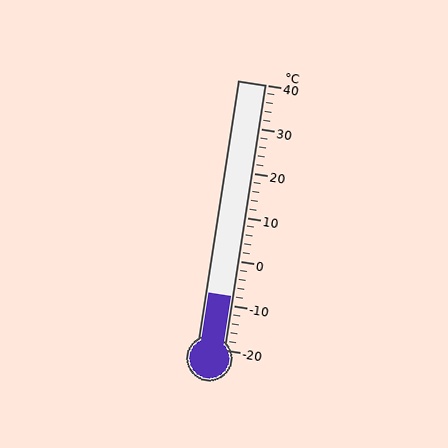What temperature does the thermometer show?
The thermometer shows approximately -8°C.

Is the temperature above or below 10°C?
The temperature is below 10°C.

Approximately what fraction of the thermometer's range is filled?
The thermometer is filled to approximately 20% of its range.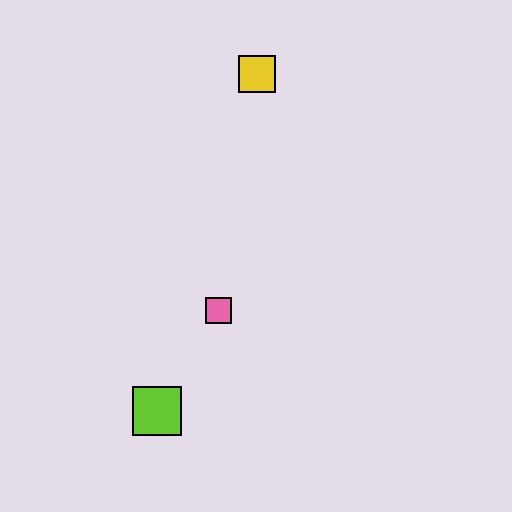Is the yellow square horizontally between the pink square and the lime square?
No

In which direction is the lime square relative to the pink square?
The lime square is below the pink square.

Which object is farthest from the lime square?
The yellow square is farthest from the lime square.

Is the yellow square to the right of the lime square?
Yes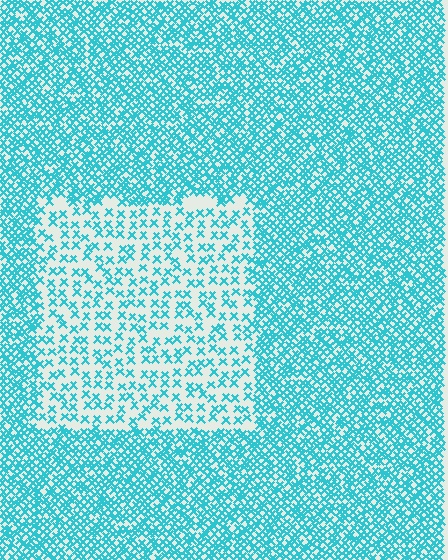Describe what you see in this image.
The image contains small cyan elements arranged at two different densities. A rectangle-shaped region is visible where the elements are less densely packed than the surrounding area.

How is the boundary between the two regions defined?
The boundary is defined by a change in element density (approximately 2.5x ratio). All elements are the same color, size, and shape.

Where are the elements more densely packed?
The elements are more densely packed outside the rectangle boundary.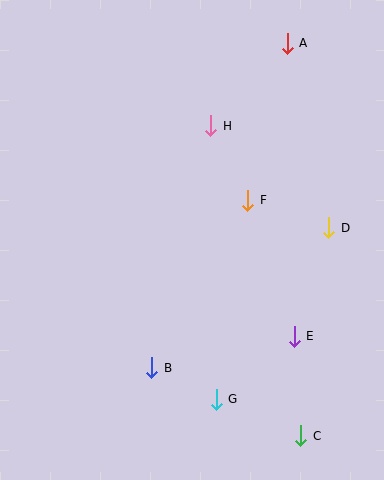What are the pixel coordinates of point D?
Point D is at (329, 228).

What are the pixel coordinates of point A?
Point A is at (287, 43).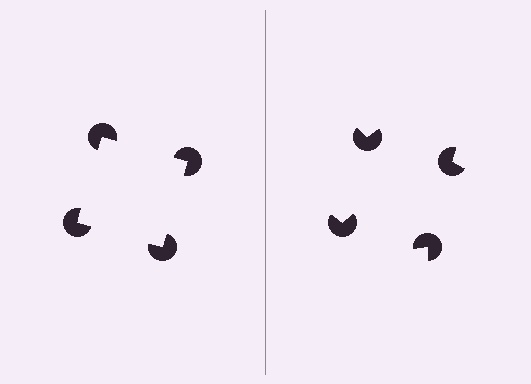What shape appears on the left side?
An illusory square.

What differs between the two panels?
The pac-man discs are positioned identically on both sides; only the wedge orientations differ. On the left they align to a square; on the right they are misaligned.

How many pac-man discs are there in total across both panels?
8 — 4 on each side.